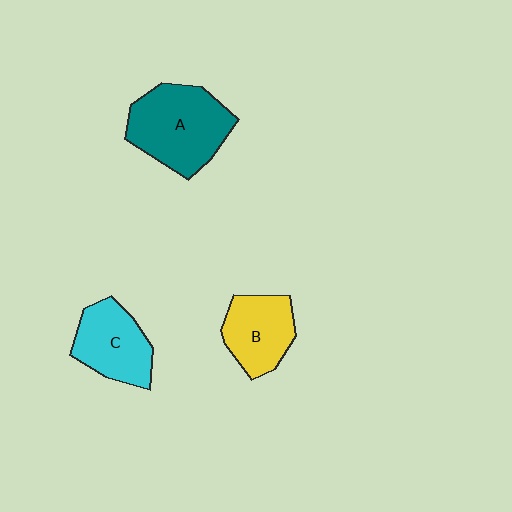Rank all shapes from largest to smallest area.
From largest to smallest: A (teal), C (cyan), B (yellow).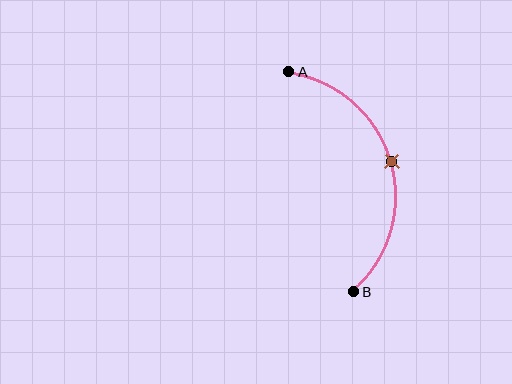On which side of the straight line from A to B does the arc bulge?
The arc bulges to the right of the straight line connecting A and B.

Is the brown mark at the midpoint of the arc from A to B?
Yes. The brown mark lies on the arc at equal arc-length from both A and B — it is the arc midpoint.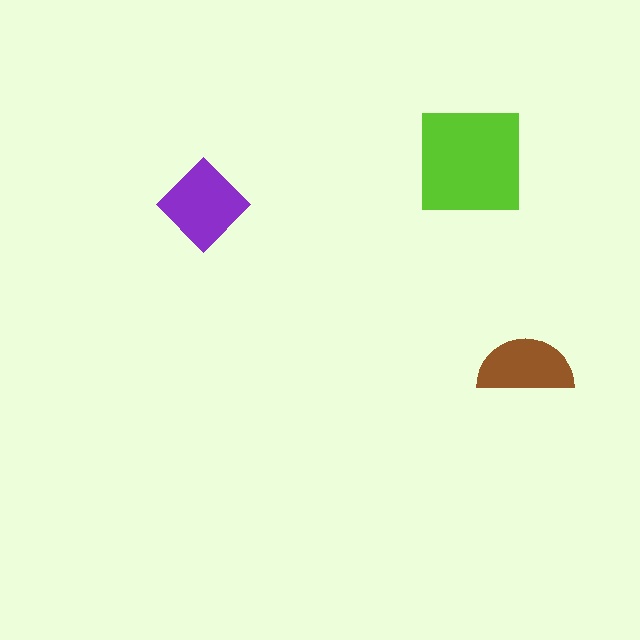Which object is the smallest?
The brown semicircle.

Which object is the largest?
The lime square.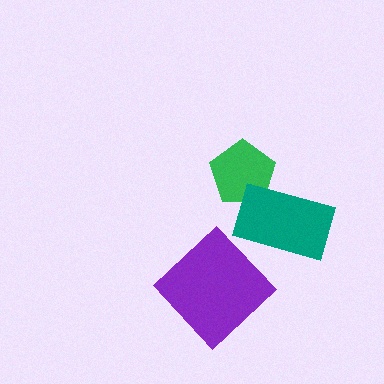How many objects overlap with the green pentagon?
1 object overlaps with the green pentagon.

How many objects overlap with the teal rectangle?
1 object overlaps with the teal rectangle.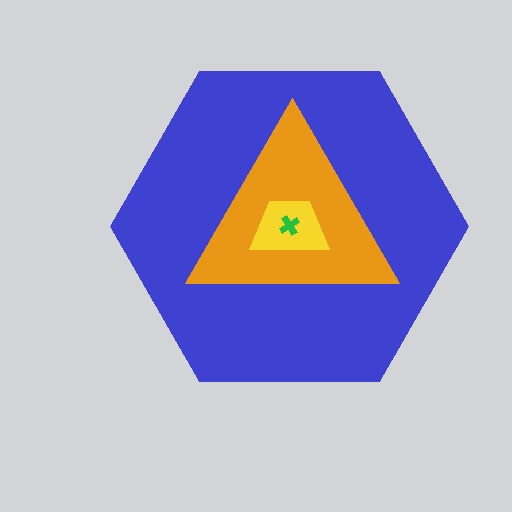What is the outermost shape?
The blue hexagon.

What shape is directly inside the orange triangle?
The yellow trapezoid.